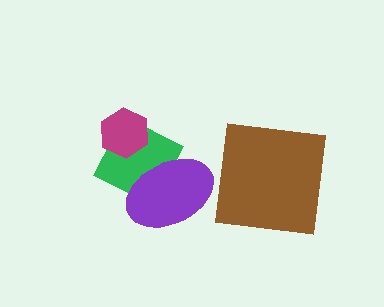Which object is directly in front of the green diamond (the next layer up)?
The magenta hexagon is directly in front of the green diamond.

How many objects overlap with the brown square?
0 objects overlap with the brown square.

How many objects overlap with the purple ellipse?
1 object overlaps with the purple ellipse.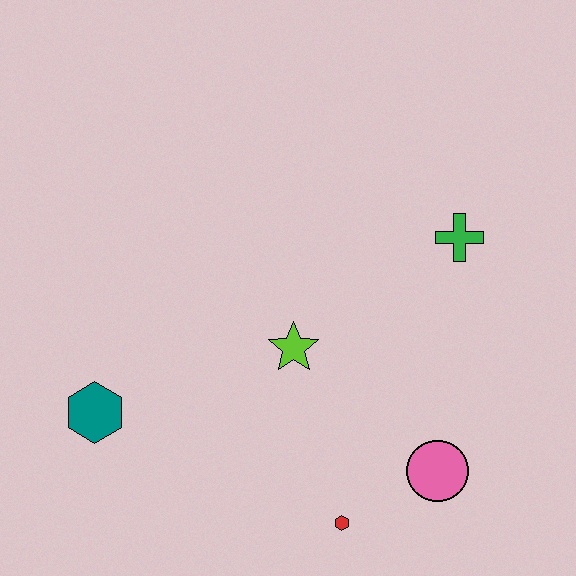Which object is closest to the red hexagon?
The pink circle is closest to the red hexagon.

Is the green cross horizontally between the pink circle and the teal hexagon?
No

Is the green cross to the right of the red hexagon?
Yes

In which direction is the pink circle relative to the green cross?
The pink circle is below the green cross.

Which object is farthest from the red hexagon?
The green cross is farthest from the red hexagon.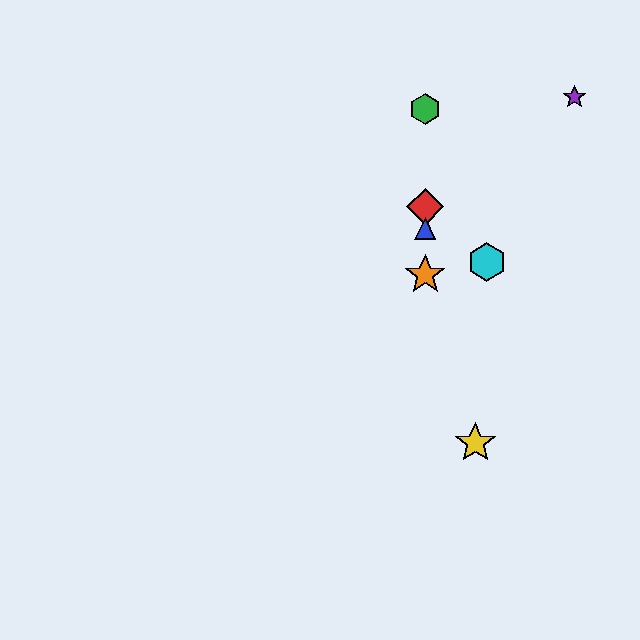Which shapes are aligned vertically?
The red diamond, the blue triangle, the green hexagon, the orange star are aligned vertically.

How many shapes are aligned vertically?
4 shapes (the red diamond, the blue triangle, the green hexagon, the orange star) are aligned vertically.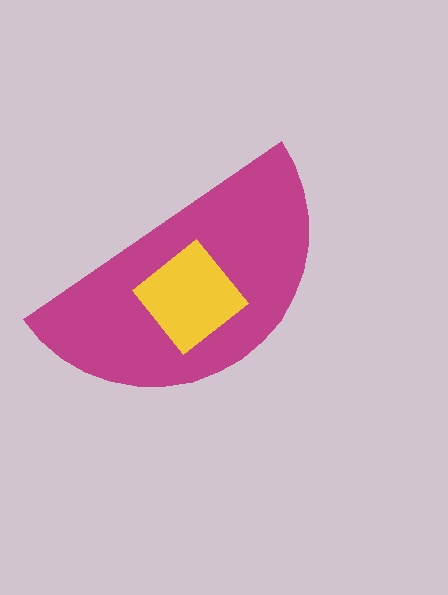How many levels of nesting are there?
2.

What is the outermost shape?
The magenta semicircle.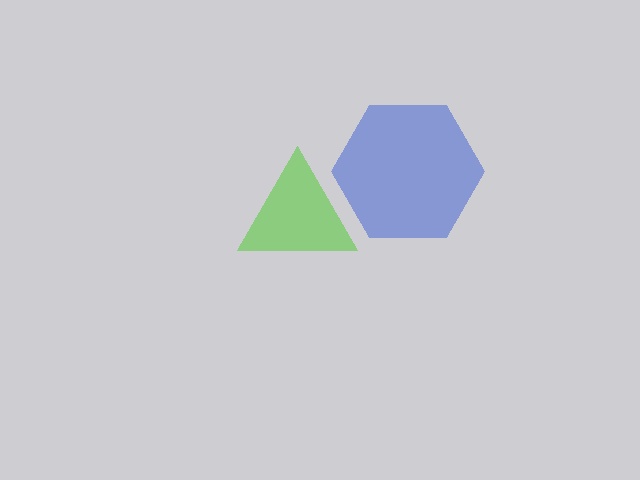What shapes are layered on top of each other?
The layered shapes are: a blue hexagon, a lime triangle.